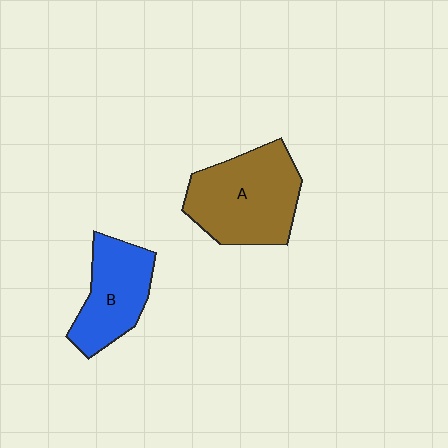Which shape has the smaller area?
Shape B (blue).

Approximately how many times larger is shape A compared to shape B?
Approximately 1.4 times.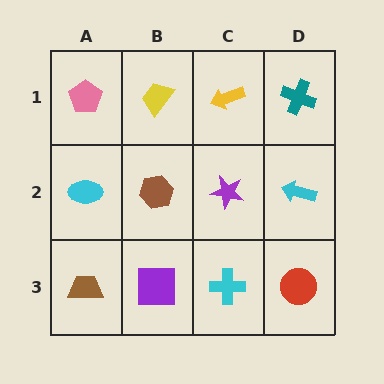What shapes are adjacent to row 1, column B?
A brown hexagon (row 2, column B), a pink pentagon (row 1, column A), a yellow arrow (row 1, column C).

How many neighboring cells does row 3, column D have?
2.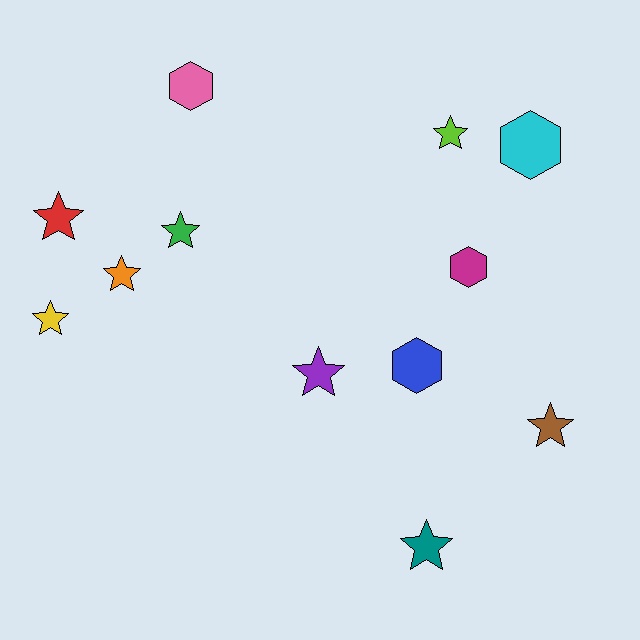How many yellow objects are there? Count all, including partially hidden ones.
There is 1 yellow object.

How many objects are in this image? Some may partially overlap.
There are 12 objects.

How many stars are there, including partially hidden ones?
There are 8 stars.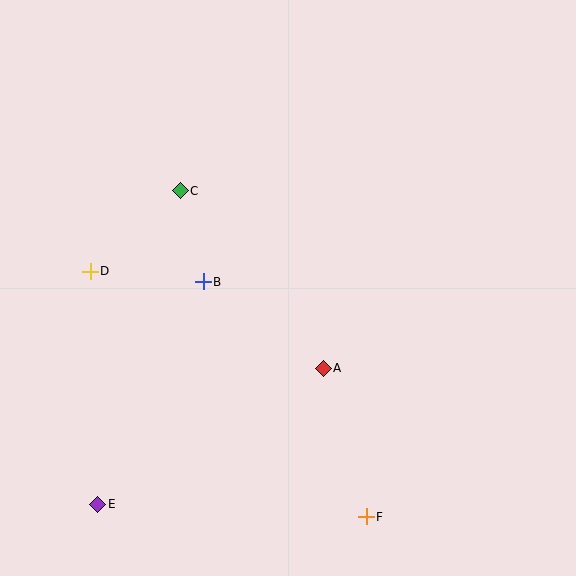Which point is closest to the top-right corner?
Point C is closest to the top-right corner.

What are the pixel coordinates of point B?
Point B is at (203, 282).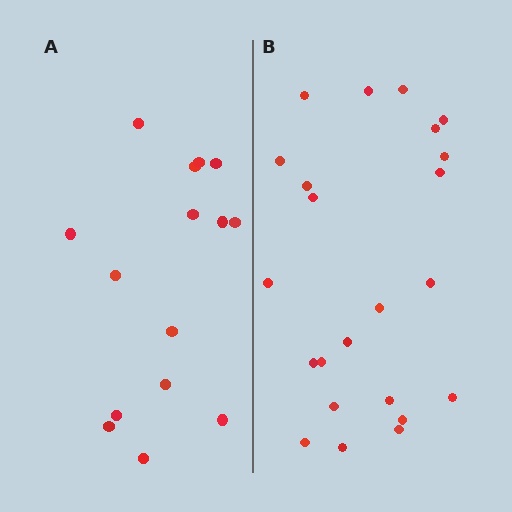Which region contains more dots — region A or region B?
Region B (the right region) has more dots.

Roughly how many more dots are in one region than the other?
Region B has roughly 8 or so more dots than region A.